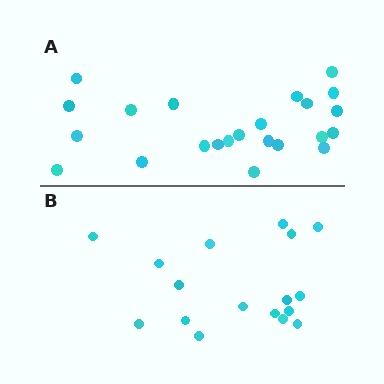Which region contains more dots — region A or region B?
Region A (the top region) has more dots.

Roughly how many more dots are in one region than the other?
Region A has about 6 more dots than region B.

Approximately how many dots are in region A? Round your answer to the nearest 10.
About 20 dots. (The exact count is 23, which rounds to 20.)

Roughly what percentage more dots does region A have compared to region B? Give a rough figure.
About 35% more.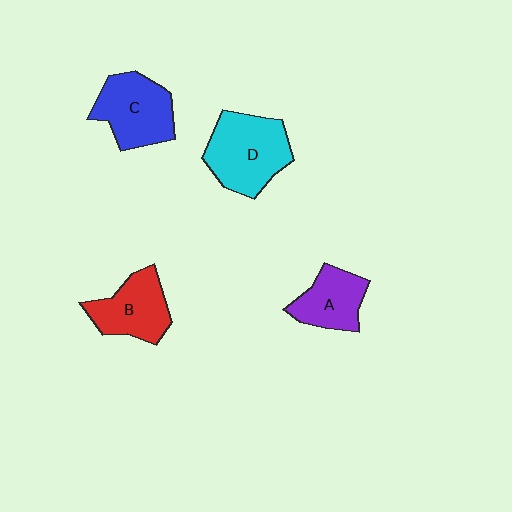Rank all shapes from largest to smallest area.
From largest to smallest: D (cyan), C (blue), B (red), A (purple).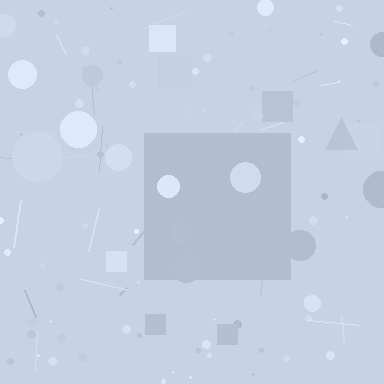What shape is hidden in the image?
A square is hidden in the image.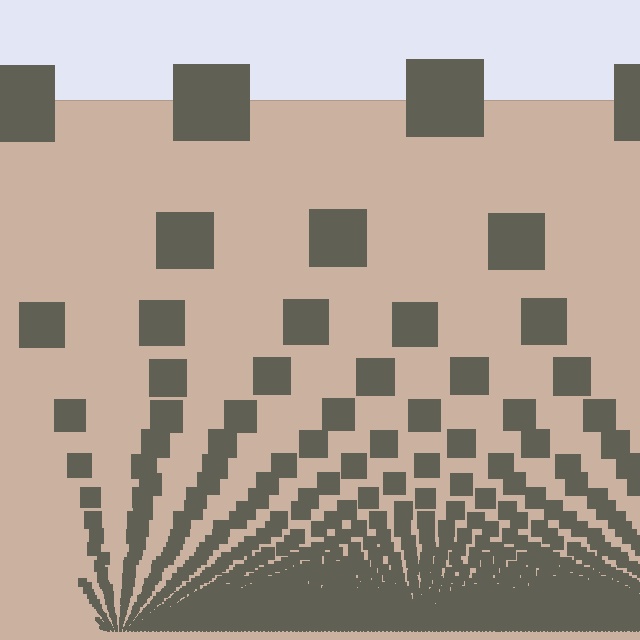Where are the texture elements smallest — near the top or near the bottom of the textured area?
Near the bottom.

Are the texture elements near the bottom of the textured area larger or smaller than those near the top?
Smaller. The gradient is inverted — elements near the bottom are smaller and denser.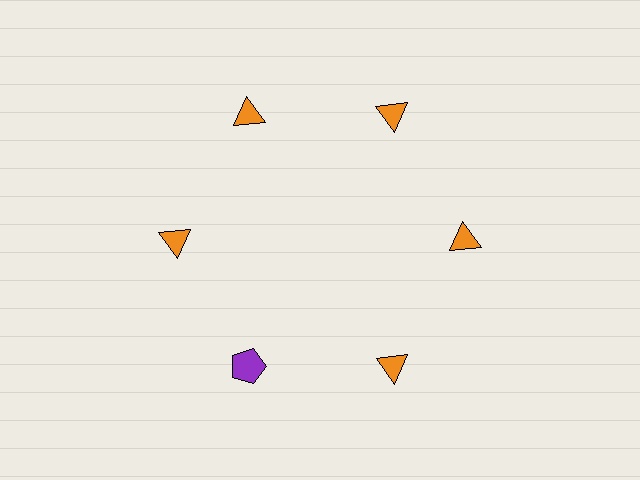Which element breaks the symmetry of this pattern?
The purple pentagon at roughly the 7 o'clock position breaks the symmetry. All other shapes are orange triangles.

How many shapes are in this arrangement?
There are 6 shapes arranged in a ring pattern.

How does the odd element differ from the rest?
It differs in both color (purple instead of orange) and shape (pentagon instead of triangle).